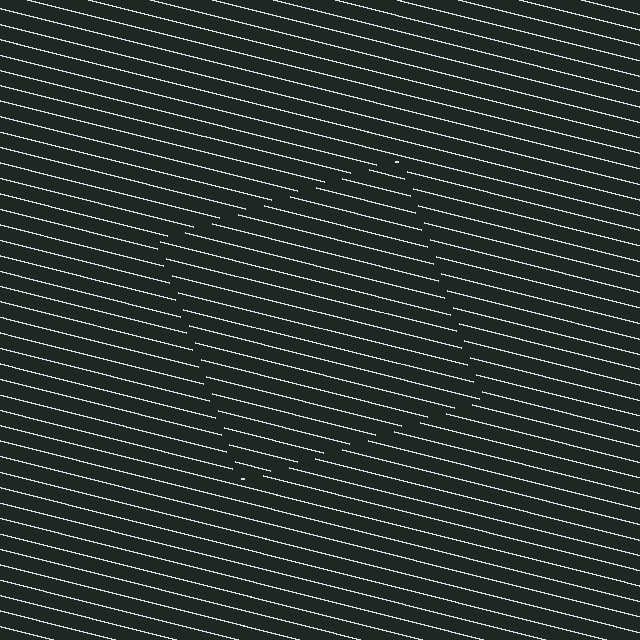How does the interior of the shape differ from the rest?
The interior of the shape contains the same grating, shifted by half a period — the contour is defined by the phase discontinuity where line-ends from the inner and outer gratings abut.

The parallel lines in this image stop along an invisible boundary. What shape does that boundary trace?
An illusory square. The interior of the shape contains the same grating, shifted by half a period — the contour is defined by the phase discontinuity where line-ends from the inner and outer gratings abut.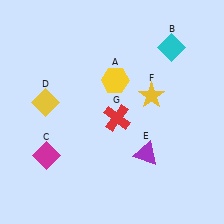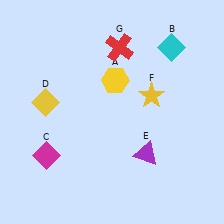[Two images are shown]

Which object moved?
The red cross (G) moved up.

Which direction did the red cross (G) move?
The red cross (G) moved up.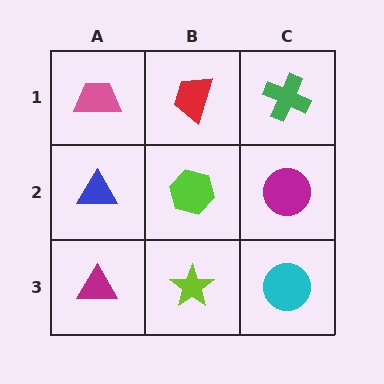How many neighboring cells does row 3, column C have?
2.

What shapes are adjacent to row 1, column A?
A blue triangle (row 2, column A), a red trapezoid (row 1, column B).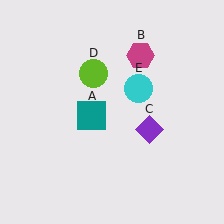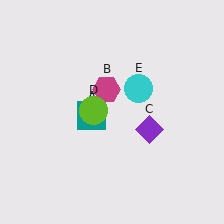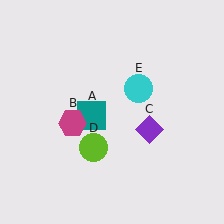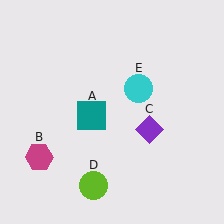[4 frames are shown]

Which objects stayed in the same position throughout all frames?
Teal square (object A) and purple diamond (object C) and cyan circle (object E) remained stationary.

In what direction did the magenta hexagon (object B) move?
The magenta hexagon (object B) moved down and to the left.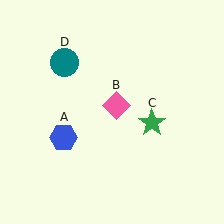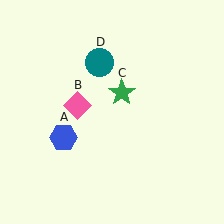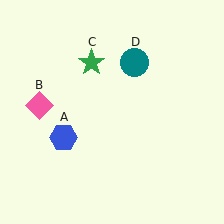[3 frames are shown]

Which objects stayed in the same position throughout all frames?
Blue hexagon (object A) remained stationary.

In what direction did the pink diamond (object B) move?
The pink diamond (object B) moved left.